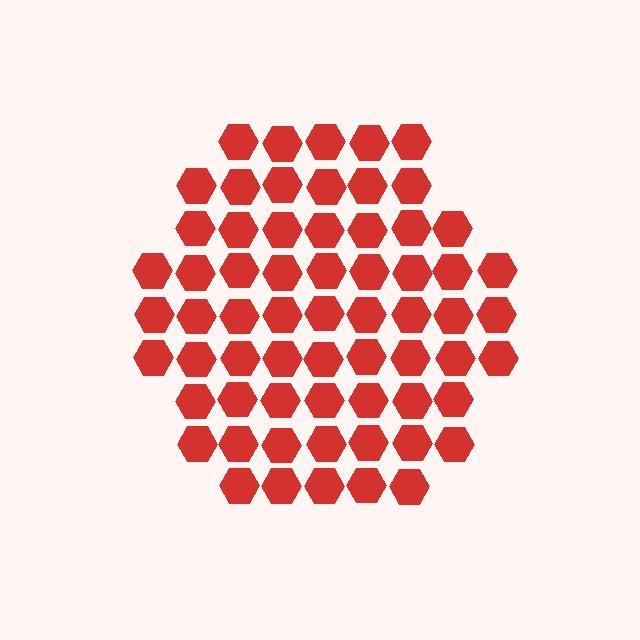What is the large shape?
The large shape is a hexagon.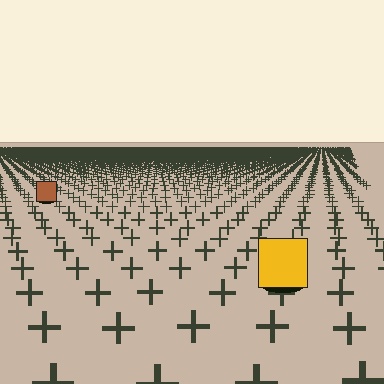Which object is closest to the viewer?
The yellow square is closest. The texture marks near it are larger and more spread out.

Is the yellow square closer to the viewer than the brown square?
Yes. The yellow square is closer — you can tell from the texture gradient: the ground texture is coarser near it.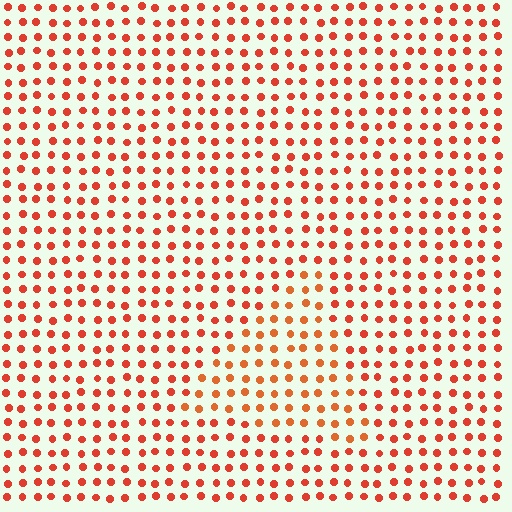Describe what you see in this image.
The image is filled with small red elements in a uniform arrangement. A triangle-shaped region is visible where the elements are tinted to a slightly different hue, forming a subtle color boundary.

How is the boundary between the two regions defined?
The boundary is defined purely by a slight shift in hue (about 15 degrees). Spacing, size, and orientation are identical on both sides.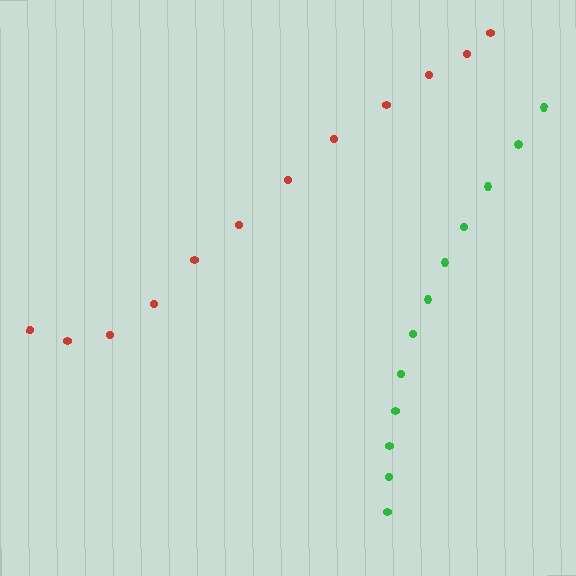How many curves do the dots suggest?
There are 2 distinct paths.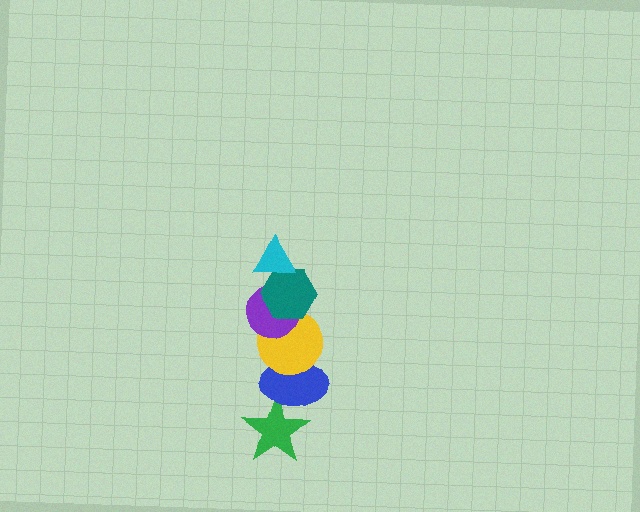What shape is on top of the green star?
The blue ellipse is on top of the green star.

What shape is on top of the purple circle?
The teal hexagon is on top of the purple circle.